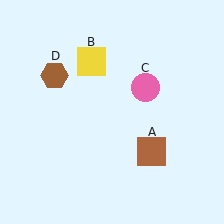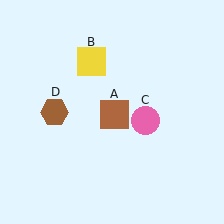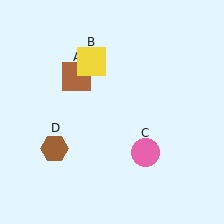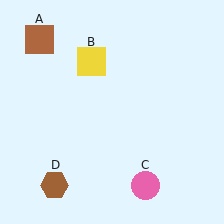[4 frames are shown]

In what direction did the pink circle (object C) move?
The pink circle (object C) moved down.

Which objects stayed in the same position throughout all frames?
Yellow square (object B) remained stationary.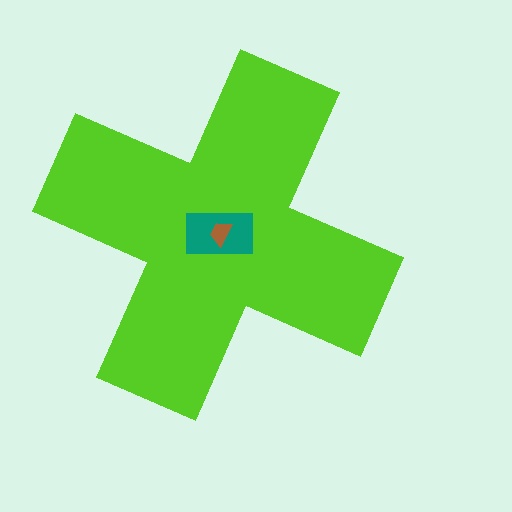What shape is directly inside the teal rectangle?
The brown trapezoid.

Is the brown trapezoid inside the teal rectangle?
Yes.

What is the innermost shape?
The brown trapezoid.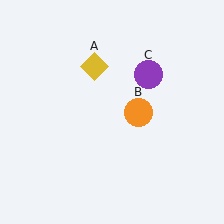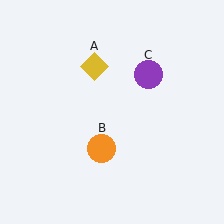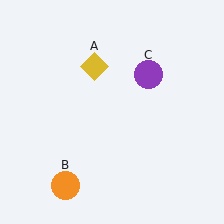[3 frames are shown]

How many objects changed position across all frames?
1 object changed position: orange circle (object B).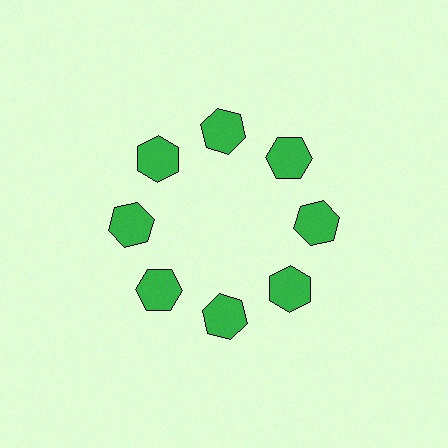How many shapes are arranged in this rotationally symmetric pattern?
There are 8 shapes, arranged in 8 groups of 1.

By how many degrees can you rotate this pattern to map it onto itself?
The pattern maps onto itself every 45 degrees of rotation.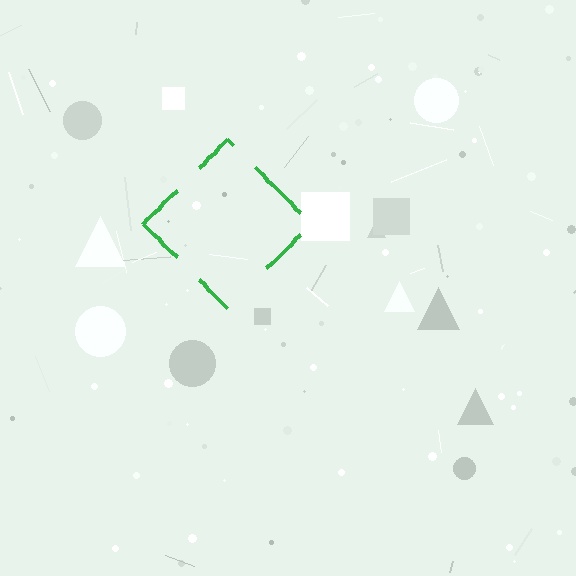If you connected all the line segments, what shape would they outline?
They would outline a diamond.